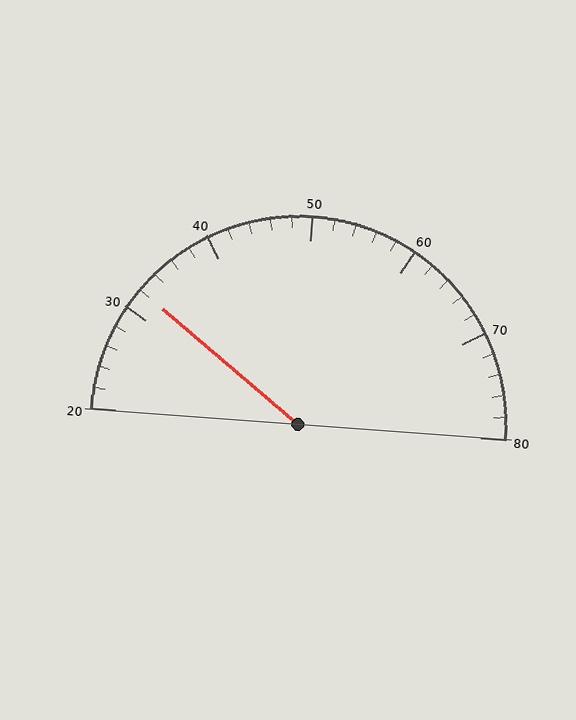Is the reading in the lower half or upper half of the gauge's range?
The reading is in the lower half of the range (20 to 80).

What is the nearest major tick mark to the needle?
The nearest major tick mark is 30.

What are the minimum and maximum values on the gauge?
The gauge ranges from 20 to 80.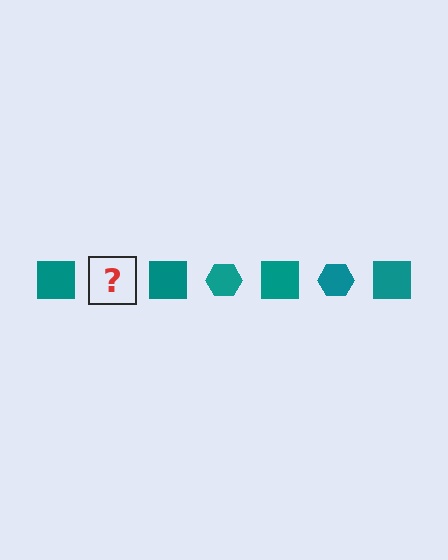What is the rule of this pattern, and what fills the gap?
The rule is that the pattern cycles through square, hexagon shapes in teal. The gap should be filled with a teal hexagon.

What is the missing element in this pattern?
The missing element is a teal hexagon.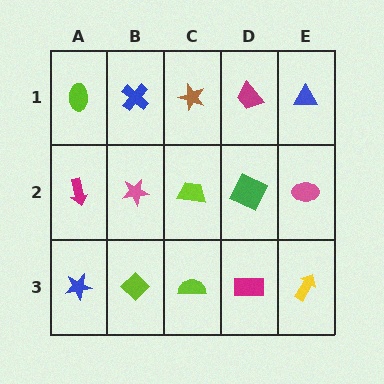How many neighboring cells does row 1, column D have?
3.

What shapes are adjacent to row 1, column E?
A pink ellipse (row 2, column E), a magenta trapezoid (row 1, column D).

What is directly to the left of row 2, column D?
A lime trapezoid.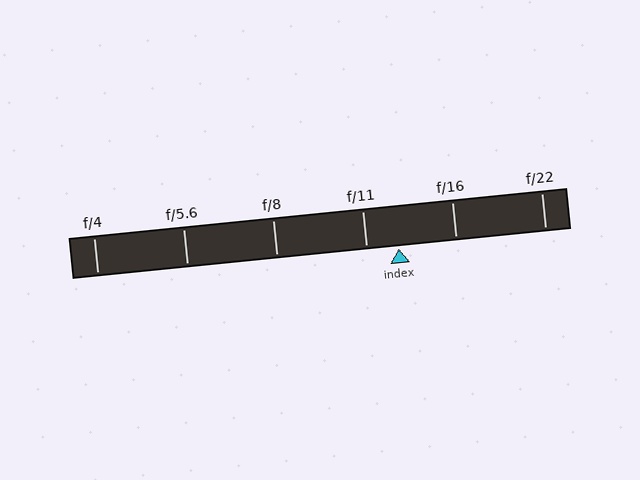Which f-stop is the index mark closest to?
The index mark is closest to f/11.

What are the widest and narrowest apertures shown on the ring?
The widest aperture shown is f/4 and the narrowest is f/22.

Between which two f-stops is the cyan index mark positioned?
The index mark is between f/11 and f/16.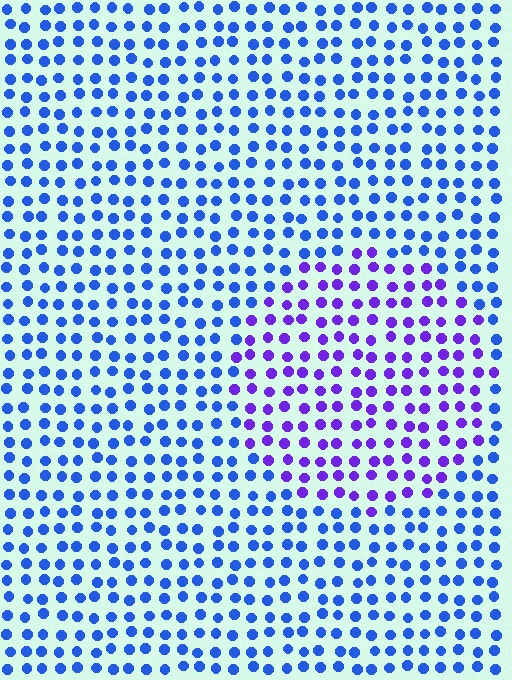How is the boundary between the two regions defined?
The boundary is defined purely by a slight shift in hue (about 42 degrees). Spacing, size, and orientation are identical on both sides.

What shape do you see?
I see a circle.